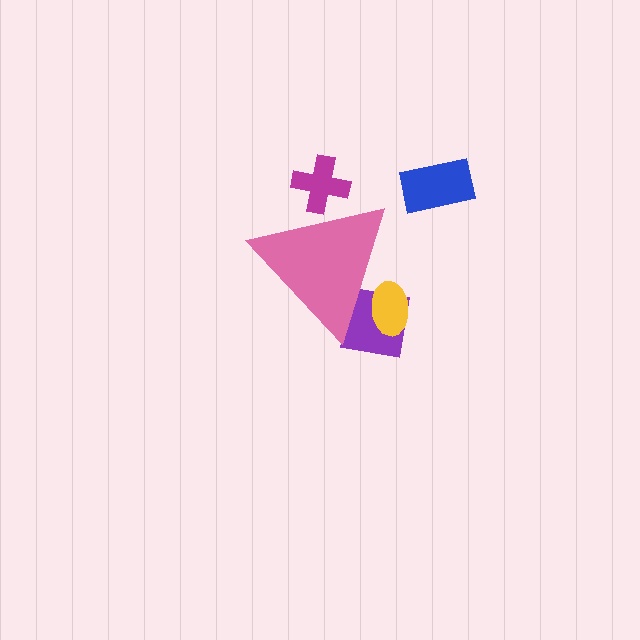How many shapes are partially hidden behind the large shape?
3 shapes are partially hidden.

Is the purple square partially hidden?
Yes, the purple square is partially hidden behind the pink triangle.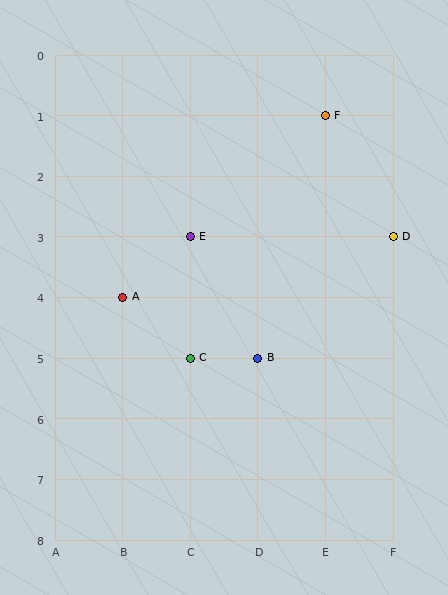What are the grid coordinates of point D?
Point D is at grid coordinates (F, 3).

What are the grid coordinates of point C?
Point C is at grid coordinates (C, 5).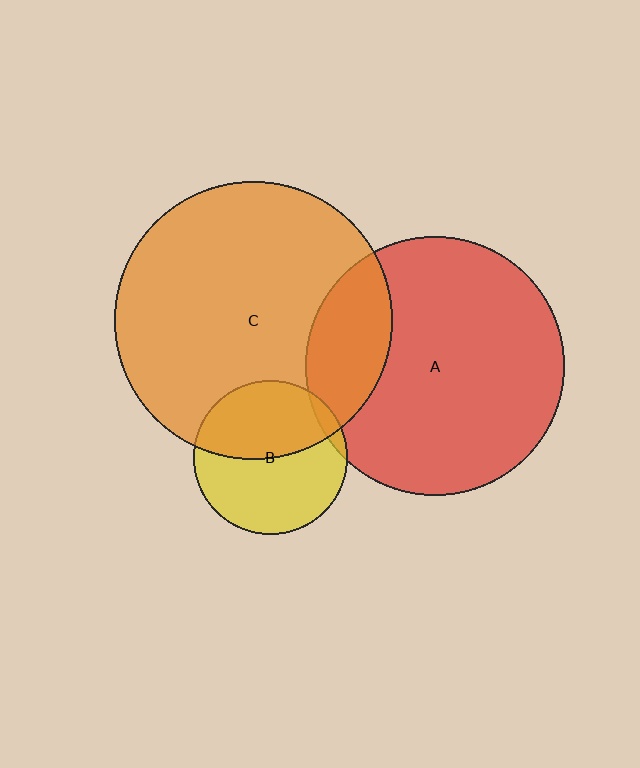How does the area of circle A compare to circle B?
Approximately 2.8 times.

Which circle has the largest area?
Circle C (orange).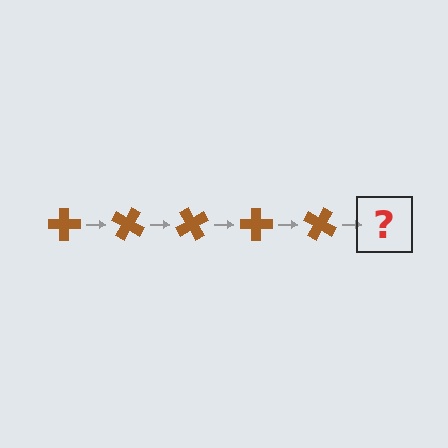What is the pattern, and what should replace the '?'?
The pattern is that the cross rotates 30 degrees each step. The '?' should be a brown cross rotated 150 degrees.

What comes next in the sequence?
The next element should be a brown cross rotated 150 degrees.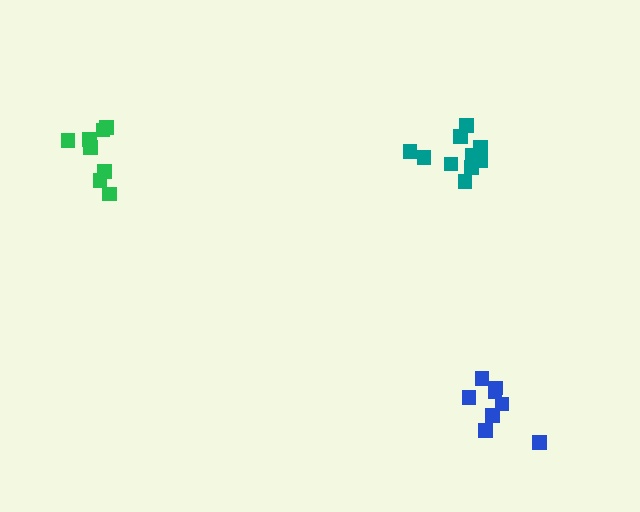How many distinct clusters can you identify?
There are 3 distinct clusters.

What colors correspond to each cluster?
The clusters are colored: teal, green, blue.